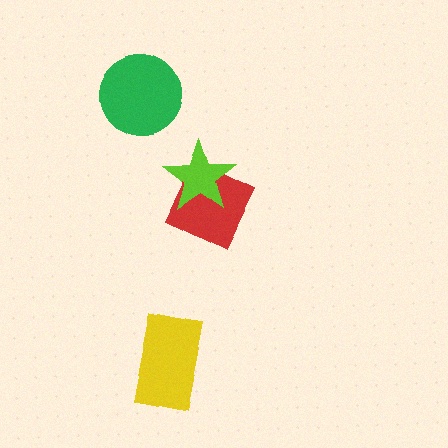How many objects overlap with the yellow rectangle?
0 objects overlap with the yellow rectangle.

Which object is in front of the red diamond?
The lime star is in front of the red diamond.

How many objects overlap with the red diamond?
1 object overlaps with the red diamond.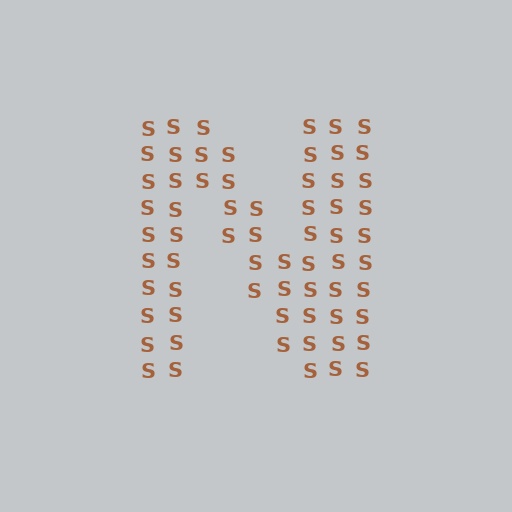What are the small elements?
The small elements are letter S's.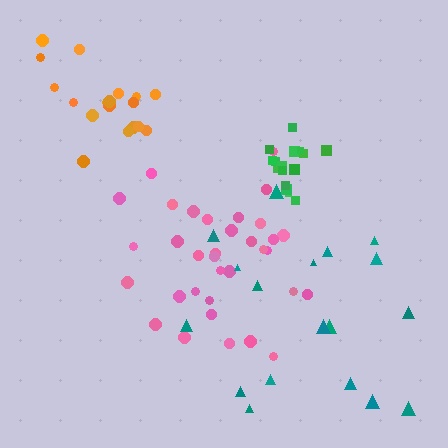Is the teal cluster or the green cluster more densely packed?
Green.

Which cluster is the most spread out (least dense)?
Teal.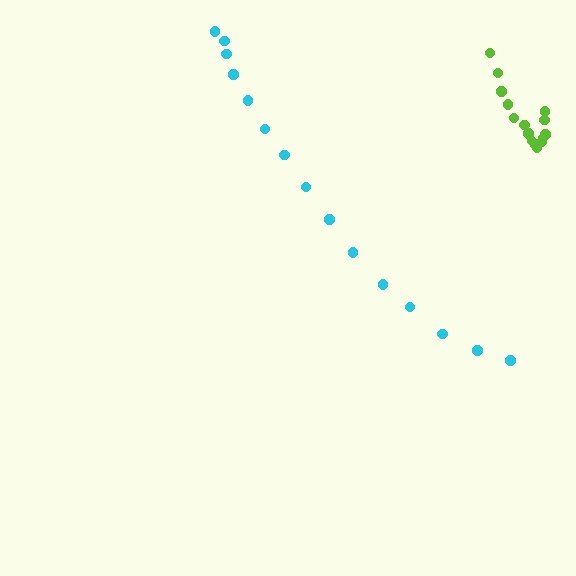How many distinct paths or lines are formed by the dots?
There are 2 distinct paths.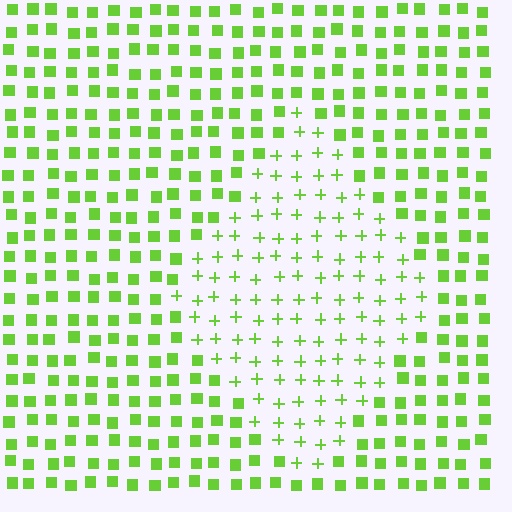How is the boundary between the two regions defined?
The boundary is defined by a change in element shape: plus signs inside vs. squares outside. All elements share the same color and spacing.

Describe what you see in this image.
The image is filled with small lime elements arranged in a uniform grid. A diamond-shaped region contains plus signs, while the surrounding area contains squares. The boundary is defined purely by the change in element shape.